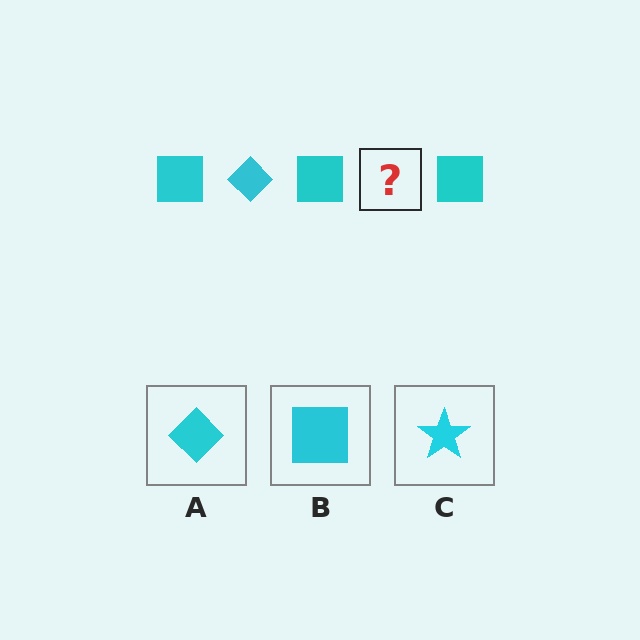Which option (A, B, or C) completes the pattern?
A.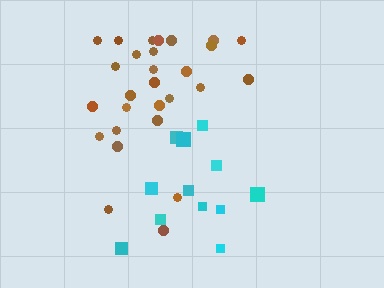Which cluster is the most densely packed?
Brown.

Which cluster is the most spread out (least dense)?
Cyan.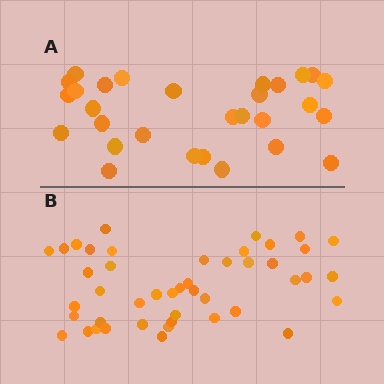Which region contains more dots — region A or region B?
Region B (the bottom region) has more dots.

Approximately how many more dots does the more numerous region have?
Region B has approximately 15 more dots than region A.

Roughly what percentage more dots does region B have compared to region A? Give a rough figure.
About 55% more.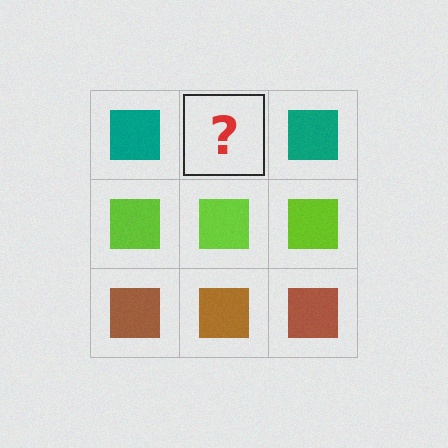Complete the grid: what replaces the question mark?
The question mark should be replaced with a teal square.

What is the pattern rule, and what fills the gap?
The rule is that each row has a consistent color. The gap should be filled with a teal square.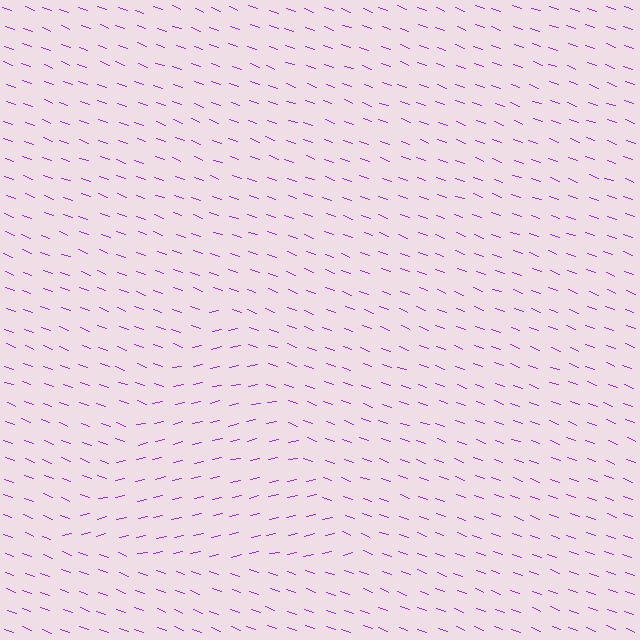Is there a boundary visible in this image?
Yes, there is a texture boundary formed by a change in line orientation.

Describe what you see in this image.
The image is filled with small purple line segments. A triangle region in the image has lines oriented differently from the surrounding lines, creating a visible texture boundary.